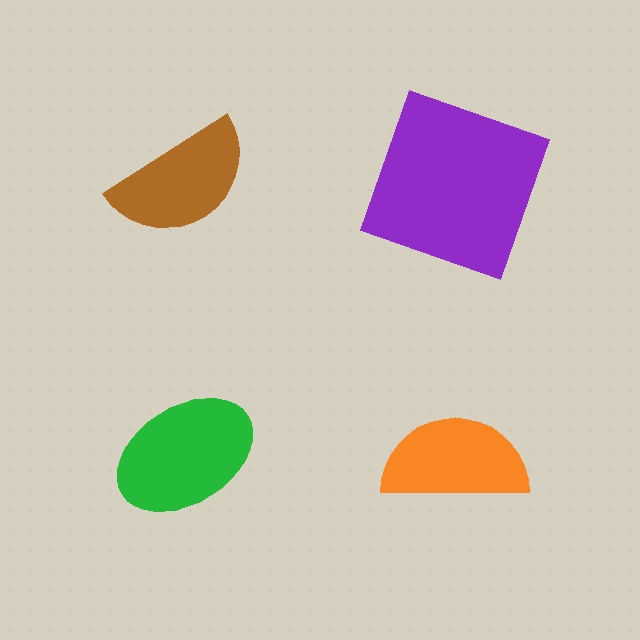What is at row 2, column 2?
An orange semicircle.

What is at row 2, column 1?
A green ellipse.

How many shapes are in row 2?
2 shapes.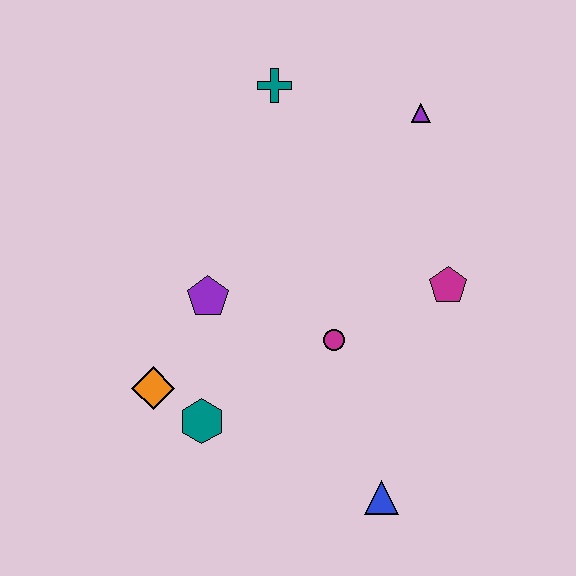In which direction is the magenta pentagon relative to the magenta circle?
The magenta pentagon is to the right of the magenta circle.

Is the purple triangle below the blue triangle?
No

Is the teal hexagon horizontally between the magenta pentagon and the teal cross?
No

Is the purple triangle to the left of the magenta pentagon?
Yes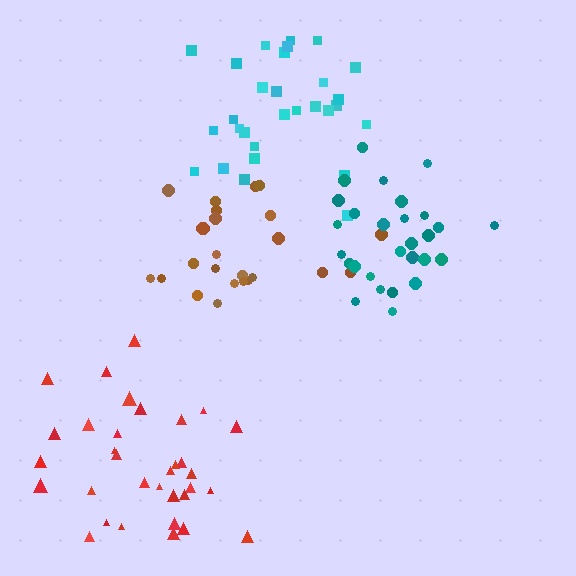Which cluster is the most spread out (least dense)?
Red.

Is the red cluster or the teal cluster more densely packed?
Teal.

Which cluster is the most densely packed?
Teal.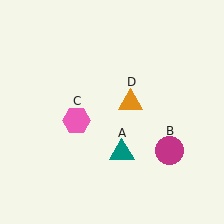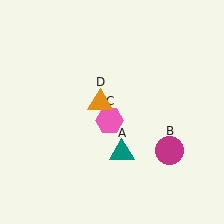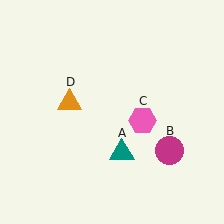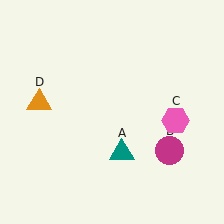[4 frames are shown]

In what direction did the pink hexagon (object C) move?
The pink hexagon (object C) moved right.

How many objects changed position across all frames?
2 objects changed position: pink hexagon (object C), orange triangle (object D).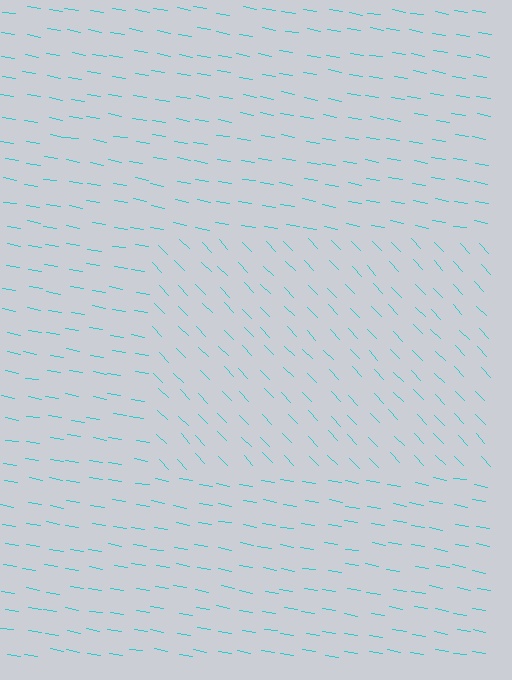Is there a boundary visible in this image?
Yes, there is a texture boundary formed by a change in line orientation.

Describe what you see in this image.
The image is filled with small cyan line segments. A rectangle region in the image has lines oriented differently from the surrounding lines, creating a visible texture boundary.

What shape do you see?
I see a rectangle.